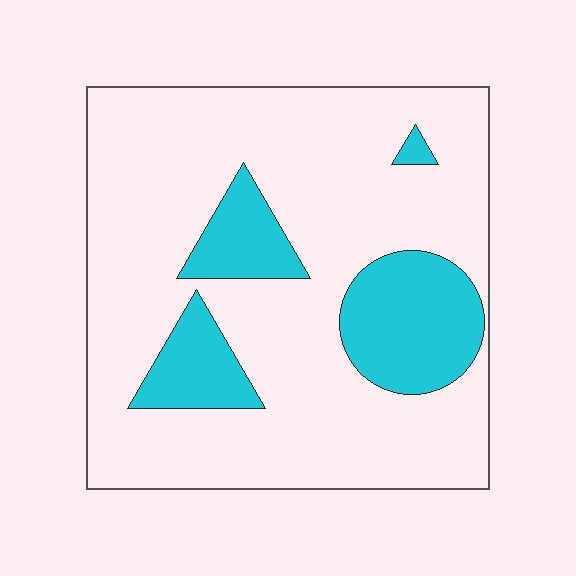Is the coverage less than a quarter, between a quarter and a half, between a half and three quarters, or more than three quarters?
Less than a quarter.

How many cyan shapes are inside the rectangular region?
4.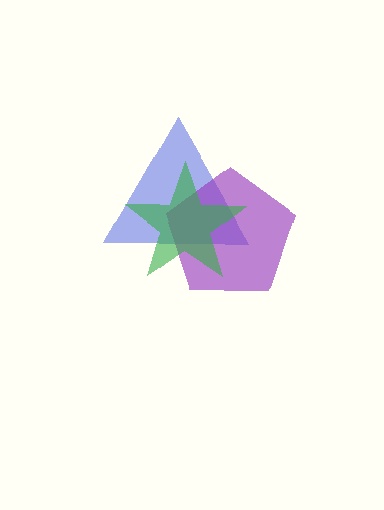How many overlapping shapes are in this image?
There are 3 overlapping shapes in the image.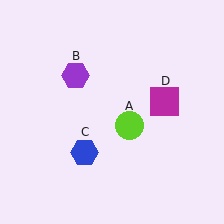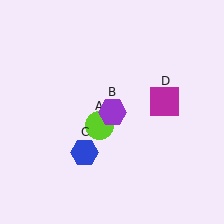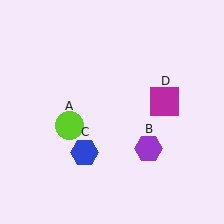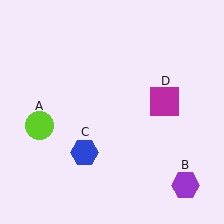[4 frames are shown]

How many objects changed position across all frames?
2 objects changed position: lime circle (object A), purple hexagon (object B).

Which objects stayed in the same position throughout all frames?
Blue hexagon (object C) and magenta square (object D) remained stationary.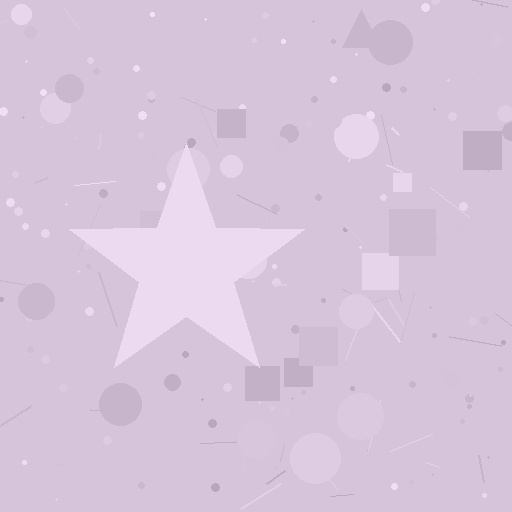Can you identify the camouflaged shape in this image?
The camouflaged shape is a star.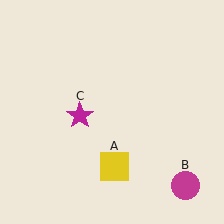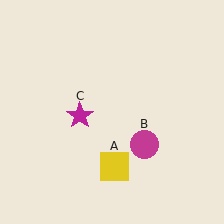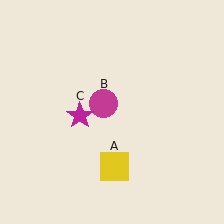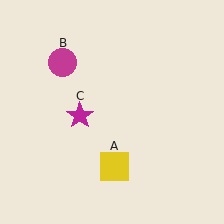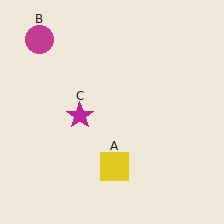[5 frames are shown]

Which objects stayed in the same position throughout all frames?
Yellow square (object A) and magenta star (object C) remained stationary.